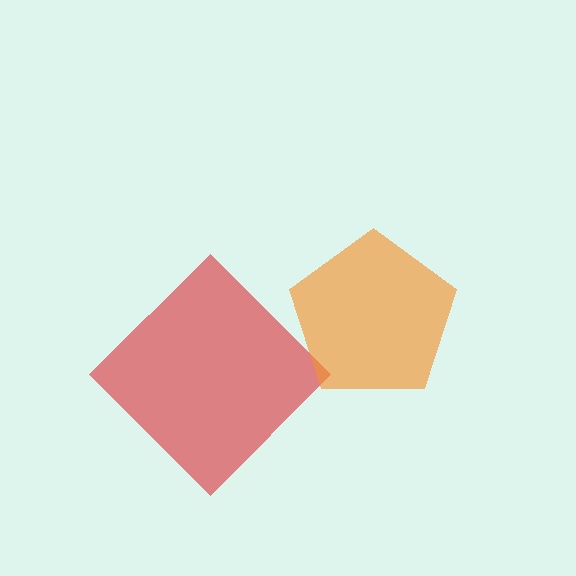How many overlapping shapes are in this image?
There are 2 overlapping shapes in the image.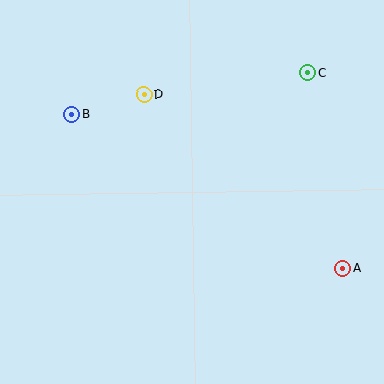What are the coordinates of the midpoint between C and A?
The midpoint between C and A is at (325, 170).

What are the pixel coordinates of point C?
Point C is at (308, 73).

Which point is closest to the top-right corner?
Point C is closest to the top-right corner.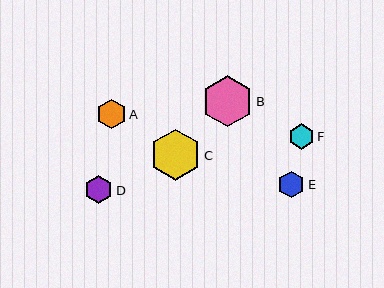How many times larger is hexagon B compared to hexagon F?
Hexagon B is approximately 2.0 times the size of hexagon F.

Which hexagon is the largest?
Hexagon C is the largest with a size of approximately 51 pixels.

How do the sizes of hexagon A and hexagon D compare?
Hexagon A and hexagon D are approximately the same size.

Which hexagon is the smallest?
Hexagon F is the smallest with a size of approximately 25 pixels.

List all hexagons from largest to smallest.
From largest to smallest: C, B, A, D, E, F.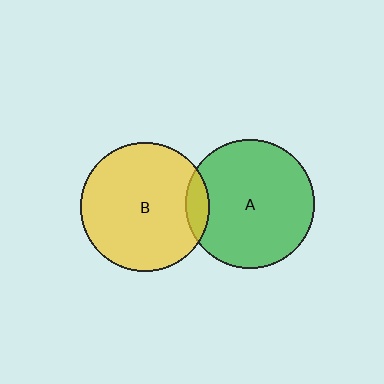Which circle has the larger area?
Circle A (green).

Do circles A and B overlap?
Yes.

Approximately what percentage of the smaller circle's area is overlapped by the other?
Approximately 10%.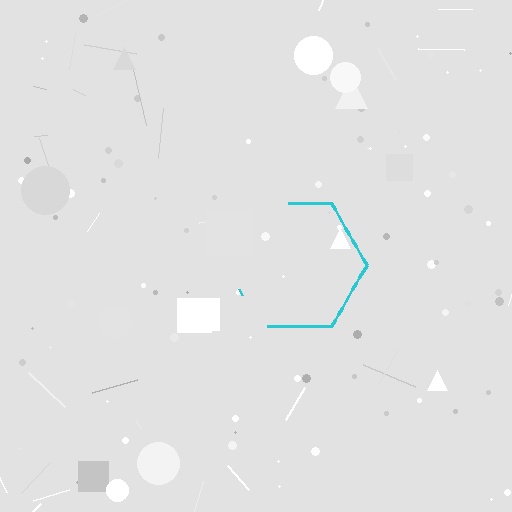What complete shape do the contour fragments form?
The contour fragments form a hexagon.